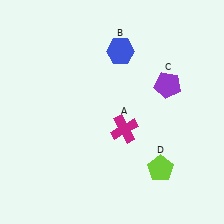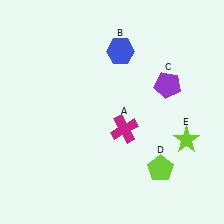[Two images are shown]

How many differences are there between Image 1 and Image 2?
There is 1 difference between the two images.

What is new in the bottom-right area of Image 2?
A lime star (E) was added in the bottom-right area of Image 2.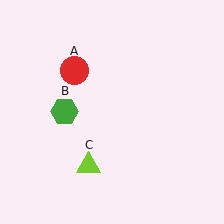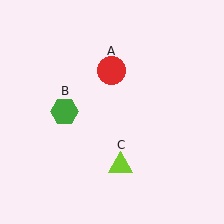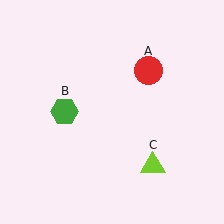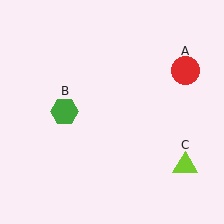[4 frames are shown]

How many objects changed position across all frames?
2 objects changed position: red circle (object A), lime triangle (object C).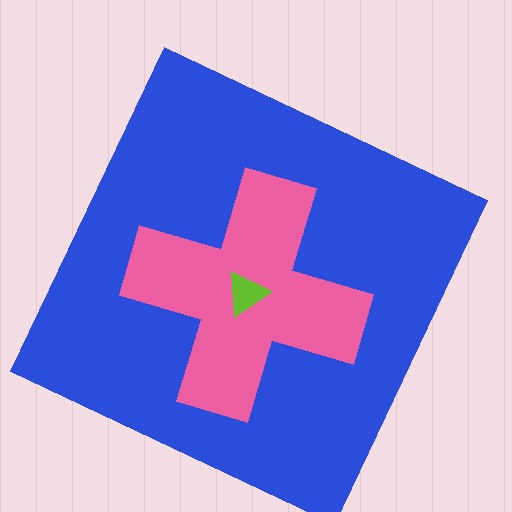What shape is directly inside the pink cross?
The lime triangle.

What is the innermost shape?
The lime triangle.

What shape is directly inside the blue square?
The pink cross.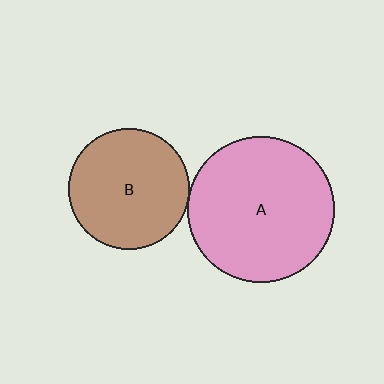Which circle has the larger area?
Circle A (pink).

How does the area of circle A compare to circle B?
Approximately 1.5 times.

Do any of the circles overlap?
No, none of the circles overlap.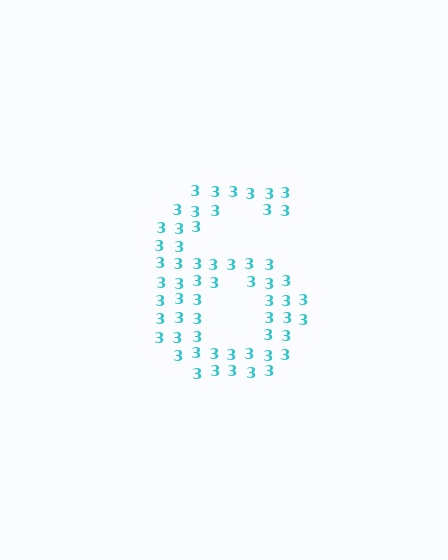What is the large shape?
The large shape is the digit 6.